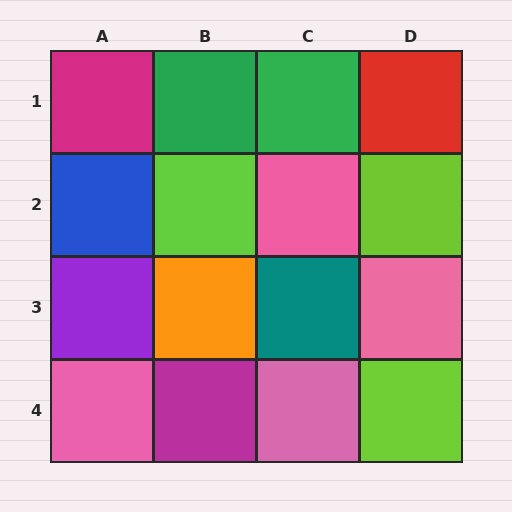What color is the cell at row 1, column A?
Magenta.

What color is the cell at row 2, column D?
Lime.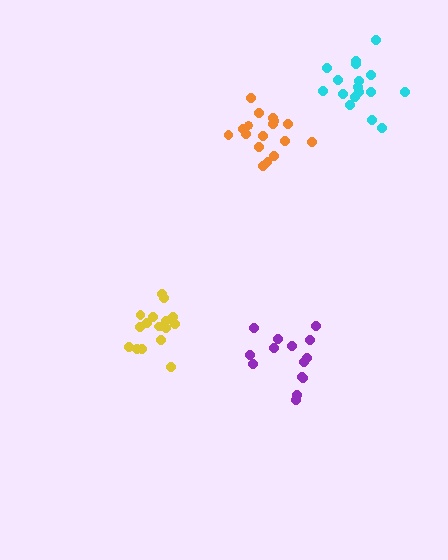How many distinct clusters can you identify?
There are 4 distinct clusters.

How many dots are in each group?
Group 1: 17 dots, Group 2: 17 dots, Group 3: 17 dots, Group 4: 14 dots (65 total).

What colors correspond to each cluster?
The clusters are colored: cyan, yellow, orange, purple.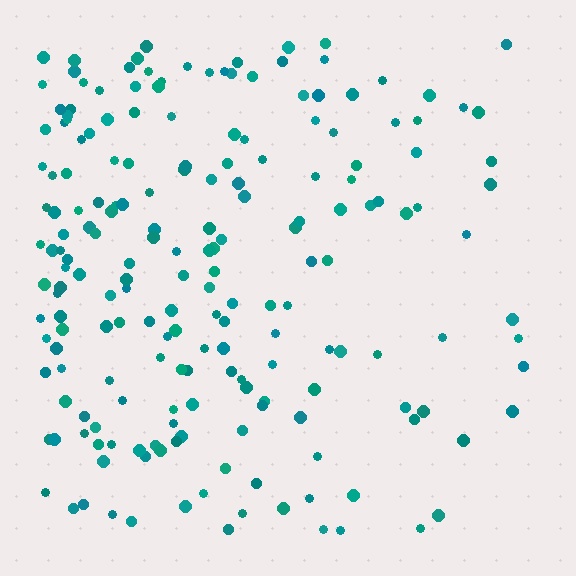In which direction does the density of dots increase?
From right to left, with the left side densest.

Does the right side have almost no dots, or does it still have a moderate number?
Still a moderate number, just noticeably fewer than the left.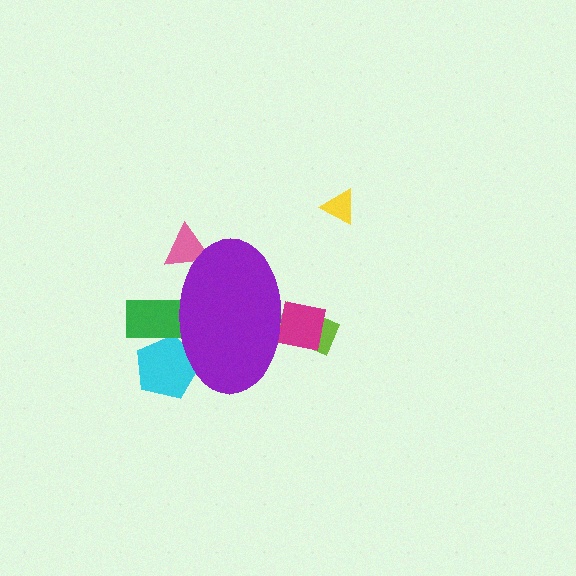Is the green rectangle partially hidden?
Yes, the green rectangle is partially hidden behind the purple ellipse.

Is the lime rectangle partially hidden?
Yes, the lime rectangle is partially hidden behind the purple ellipse.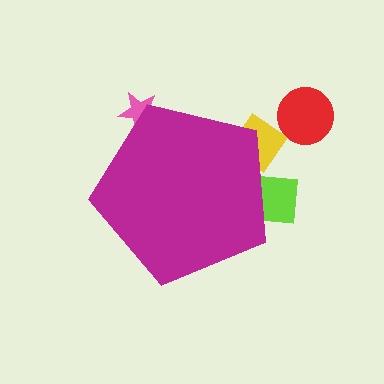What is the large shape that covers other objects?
A magenta pentagon.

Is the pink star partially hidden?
Yes, the pink star is partially hidden behind the magenta pentagon.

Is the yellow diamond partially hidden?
Yes, the yellow diamond is partially hidden behind the magenta pentagon.